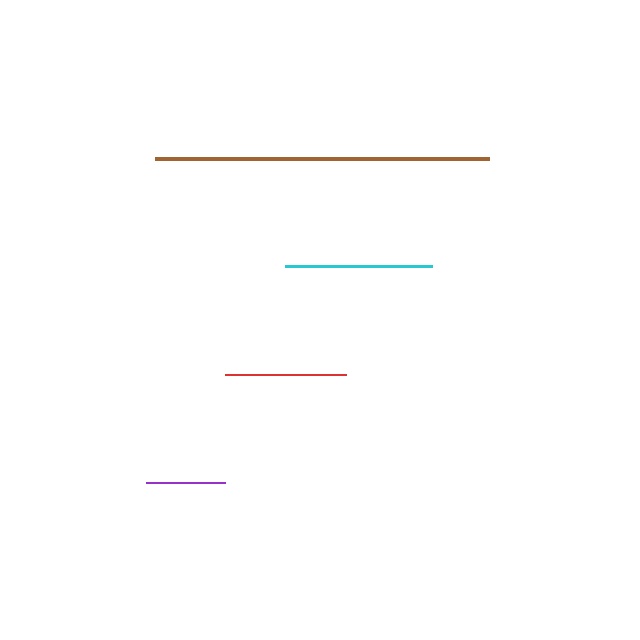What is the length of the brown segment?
The brown segment is approximately 334 pixels long.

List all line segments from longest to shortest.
From longest to shortest: brown, cyan, red, purple.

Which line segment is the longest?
The brown line is the longest at approximately 334 pixels.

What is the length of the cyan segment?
The cyan segment is approximately 146 pixels long.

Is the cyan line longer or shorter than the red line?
The cyan line is longer than the red line.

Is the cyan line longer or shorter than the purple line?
The cyan line is longer than the purple line.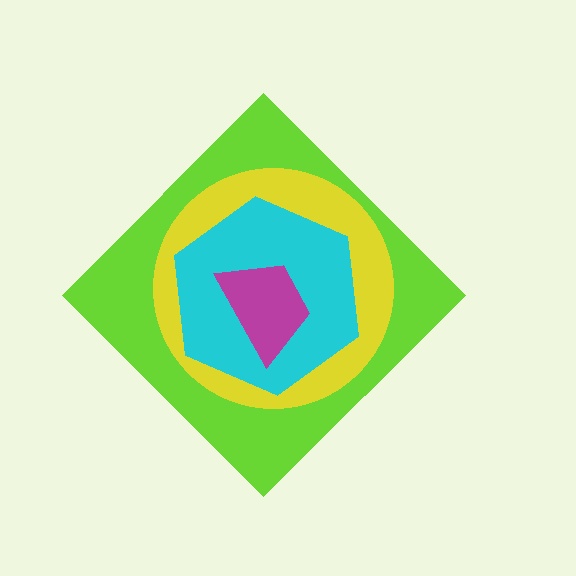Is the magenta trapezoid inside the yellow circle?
Yes.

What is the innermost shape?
The magenta trapezoid.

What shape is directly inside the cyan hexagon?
The magenta trapezoid.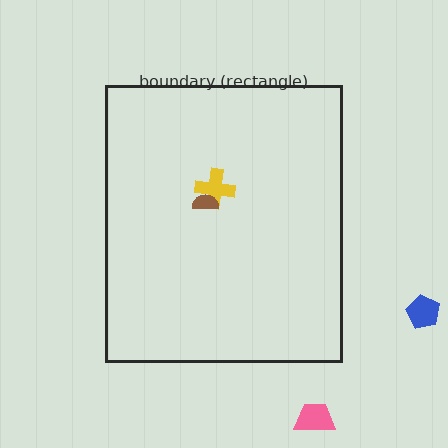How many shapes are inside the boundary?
2 inside, 2 outside.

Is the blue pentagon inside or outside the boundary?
Outside.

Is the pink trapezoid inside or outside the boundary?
Outside.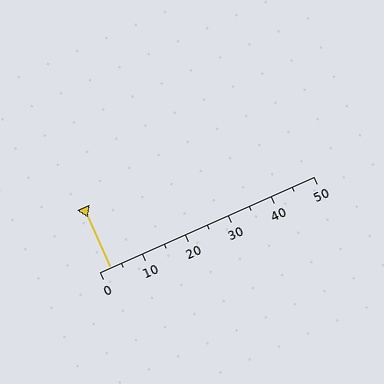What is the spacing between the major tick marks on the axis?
The major ticks are spaced 10 apart.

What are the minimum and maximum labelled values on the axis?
The axis runs from 0 to 50.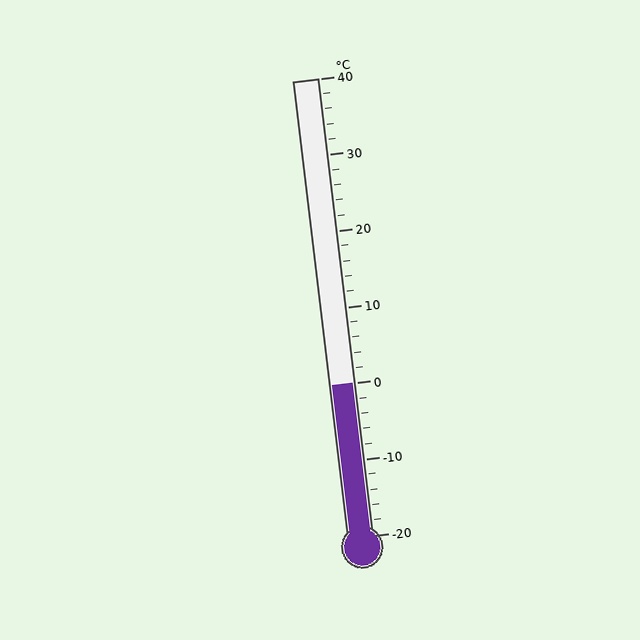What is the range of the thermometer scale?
The thermometer scale ranges from -20°C to 40°C.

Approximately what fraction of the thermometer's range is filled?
The thermometer is filled to approximately 35% of its range.